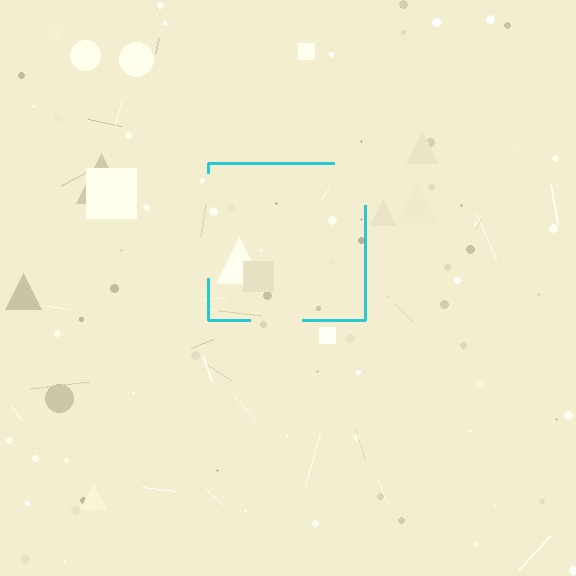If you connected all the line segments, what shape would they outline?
They would outline a square.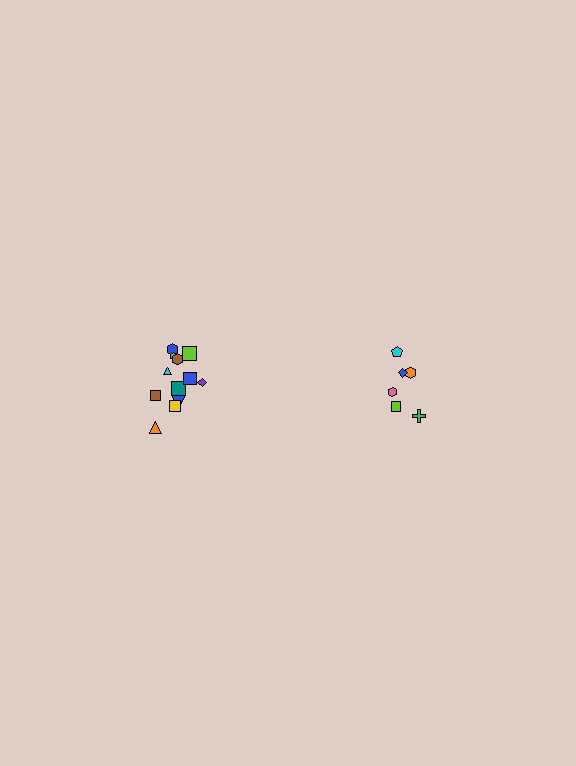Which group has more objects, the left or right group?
The left group.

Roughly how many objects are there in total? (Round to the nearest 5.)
Roughly 20 objects in total.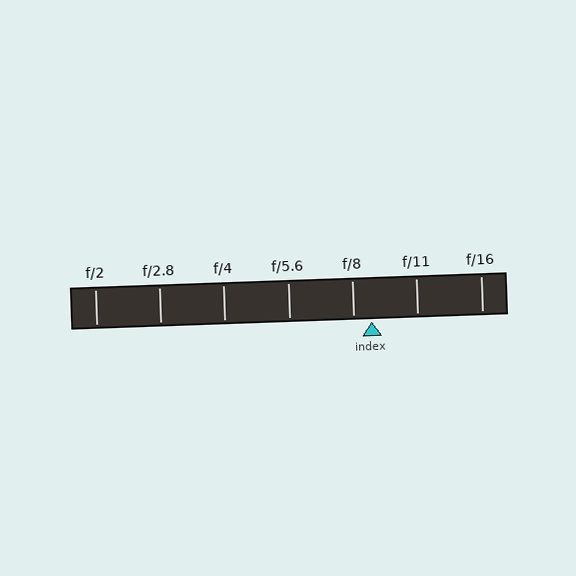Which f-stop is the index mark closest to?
The index mark is closest to f/8.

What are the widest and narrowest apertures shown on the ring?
The widest aperture shown is f/2 and the narrowest is f/16.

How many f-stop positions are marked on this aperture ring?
There are 7 f-stop positions marked.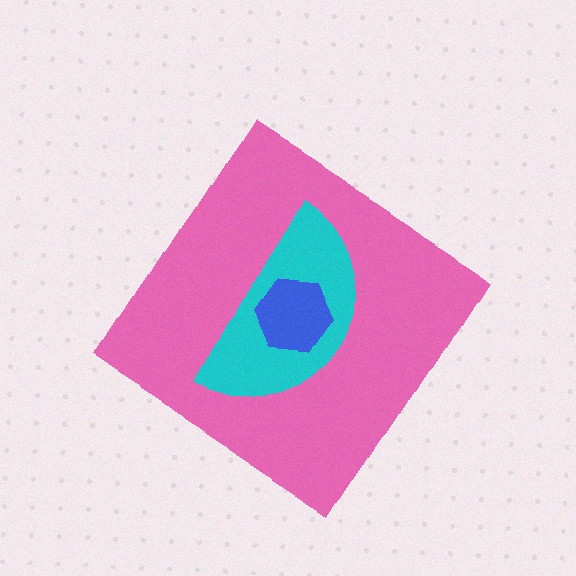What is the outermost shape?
The pink diamond.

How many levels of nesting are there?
3.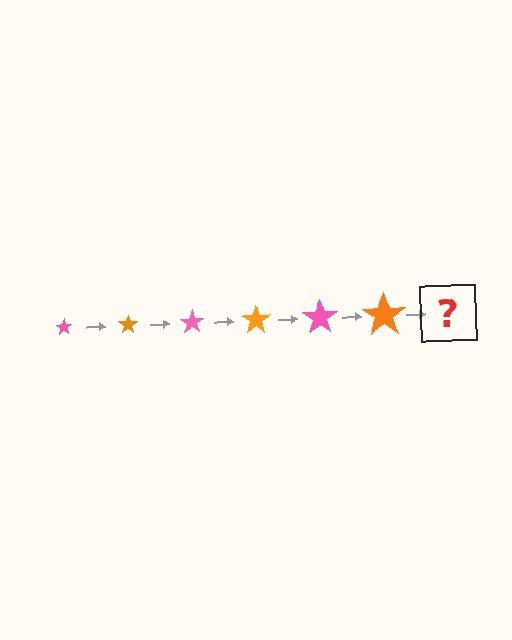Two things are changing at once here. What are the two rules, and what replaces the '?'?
The two rules are that the star grows larger each step and the color cycles through pink and orange. The '?' should be a pink star, larger than the previous one.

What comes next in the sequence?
The next element should be a pink star, larger than the previous one.